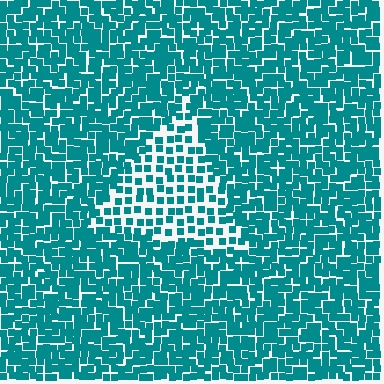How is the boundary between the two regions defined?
The boundary is defined by a change in element density (approximately 2.0x ratio). All elements are the same color, size, and shape.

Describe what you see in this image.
The image contains small teal elements arranged at two different densities. A triangle-shaped region is visible where the elements are less densely packed than the surrounding area.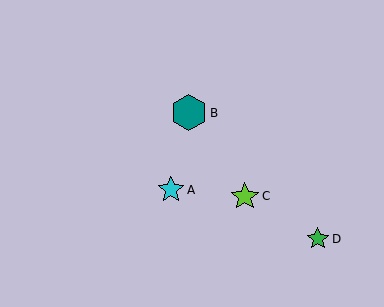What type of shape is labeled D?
Shape D is a green star.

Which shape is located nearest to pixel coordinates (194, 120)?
The teal hexagon (labeled B) at (189, 113) is nearest to that location.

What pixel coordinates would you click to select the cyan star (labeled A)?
Click at (171, 190) to select the cyan star A.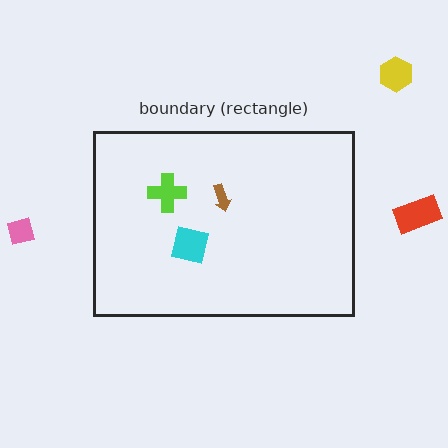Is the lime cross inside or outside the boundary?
Inside.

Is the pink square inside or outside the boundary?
Outside.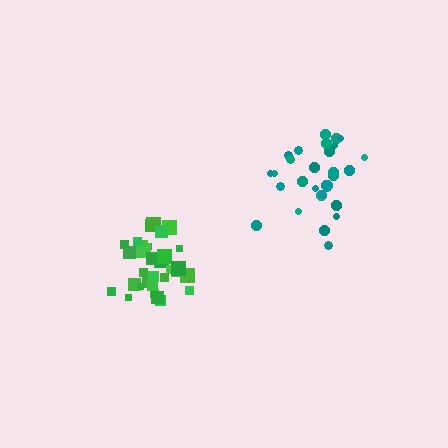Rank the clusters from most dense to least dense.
green, teal.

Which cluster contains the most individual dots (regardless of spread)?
Green (33).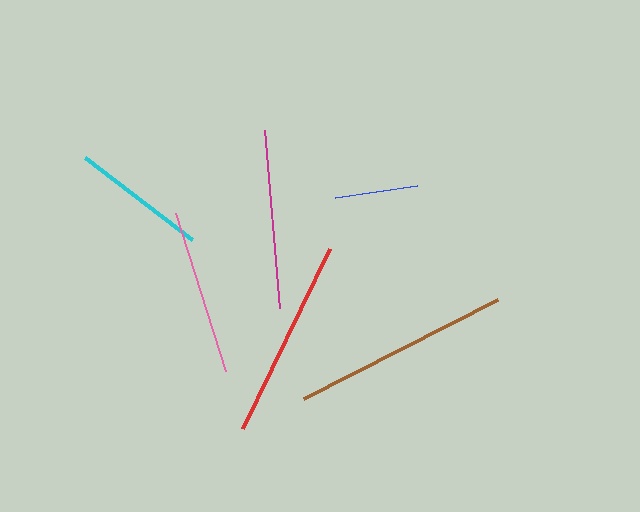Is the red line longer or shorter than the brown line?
The brown line is longer than the red line.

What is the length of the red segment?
The red segment is approximately 199 pixels long.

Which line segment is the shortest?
The blue line is the shortest at approximately 84 pixels.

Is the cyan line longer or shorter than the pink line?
The pink line is longer than the cyan line.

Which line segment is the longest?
The brown line is the longest at approximately 218 pixels.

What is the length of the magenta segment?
The magenta segment is approximately 179 pixels long.